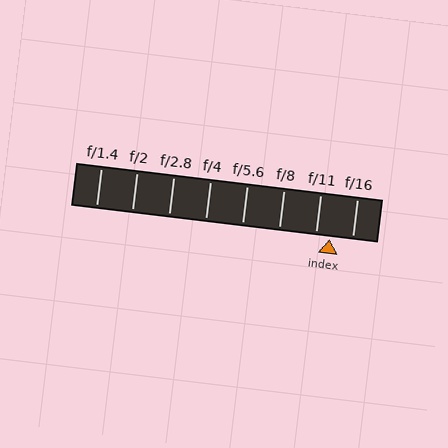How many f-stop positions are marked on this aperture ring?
There are 8 f-stop positions marked.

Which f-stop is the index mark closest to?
The index mark is closest to f/11.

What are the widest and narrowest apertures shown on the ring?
The widest aperture shown is f/1.4 and the narrowest is f/16.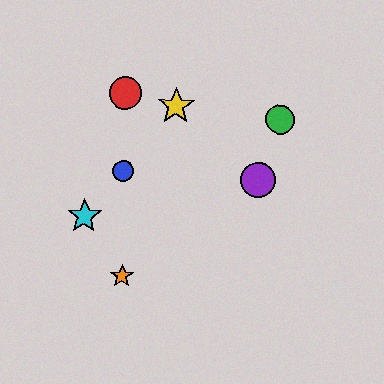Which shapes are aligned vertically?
The red circle, the blue circle, the orange star are aligned vertically.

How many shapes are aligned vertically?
3 shapes (the red circle, the blue circle, the orange star) are aligned vertically.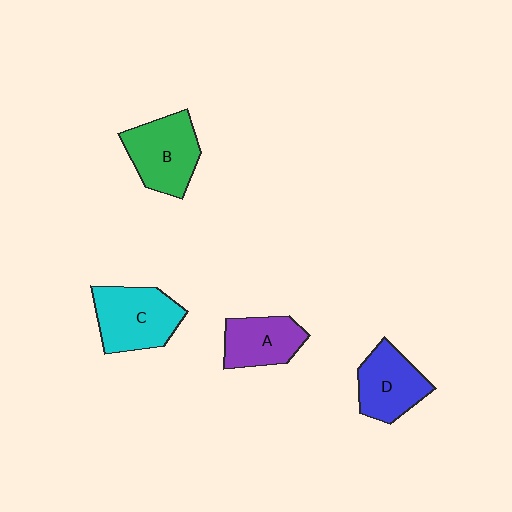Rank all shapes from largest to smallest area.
From largest to smallest: C (cyan), B (green), D (blue), A (purple).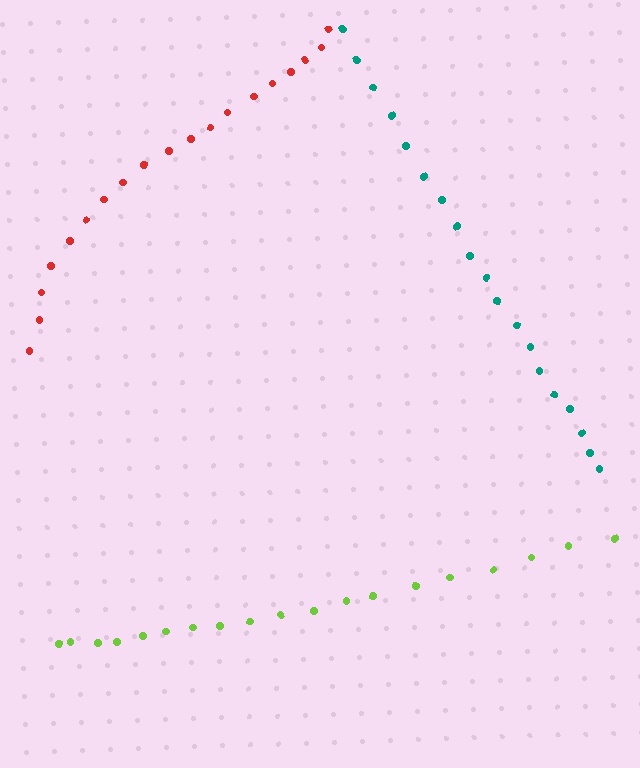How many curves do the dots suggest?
There are 3 distinct paths.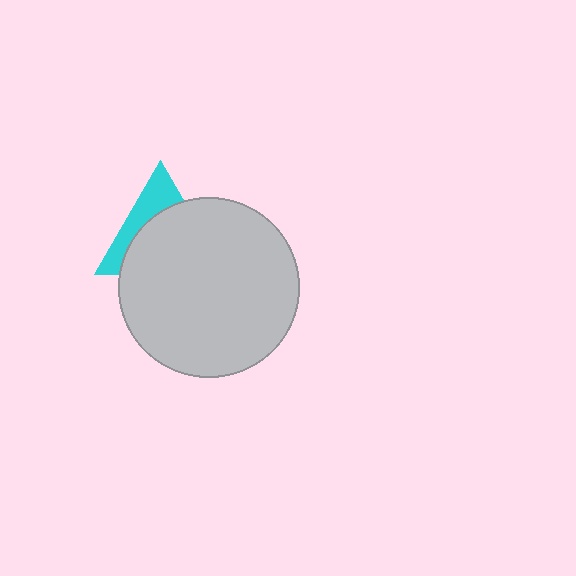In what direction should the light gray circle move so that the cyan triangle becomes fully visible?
The light gray circle should move down. That is the shortest direction to clear the overlap and leave the cyan triangle fully visible.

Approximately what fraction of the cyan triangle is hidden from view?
Roughly 65% of the cyan triangle is hidden behind the light gray circle.